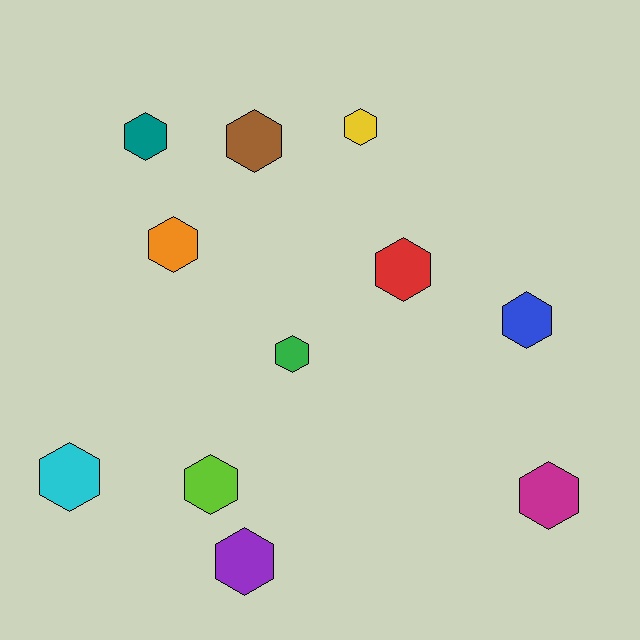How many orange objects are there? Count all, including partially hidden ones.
There is 1 orange object.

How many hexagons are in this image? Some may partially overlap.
There are 11 hexagons.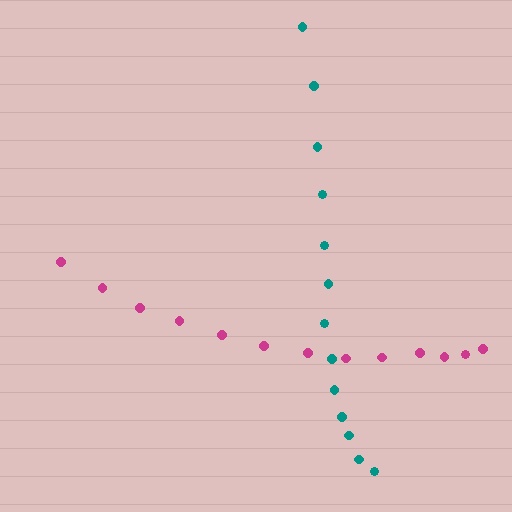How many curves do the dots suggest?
There are 2 distinct paths.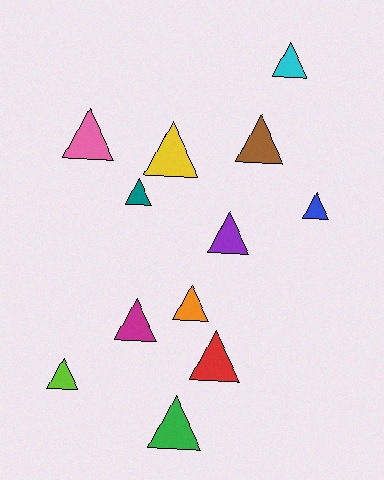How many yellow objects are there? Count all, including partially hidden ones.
There is 1 yellow object.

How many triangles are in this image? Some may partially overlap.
There are 12 triangles.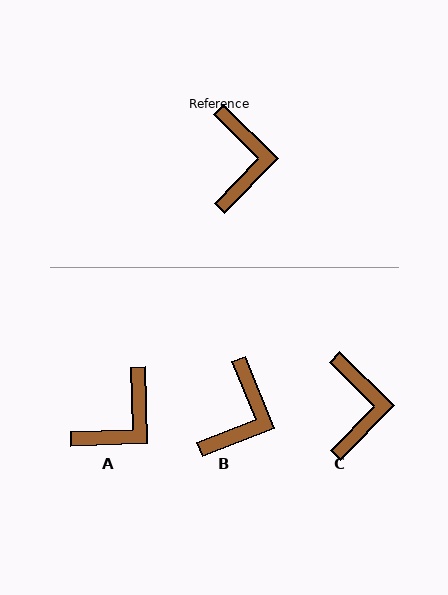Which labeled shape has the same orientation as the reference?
C.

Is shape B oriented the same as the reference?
No, it is off by about 24 degrees.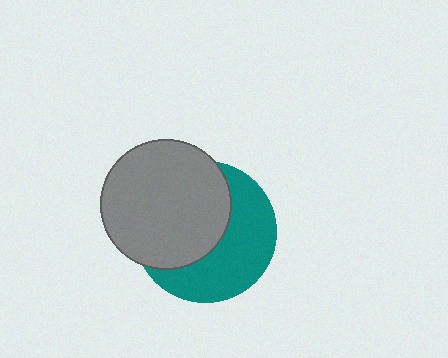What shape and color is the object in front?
The object in front is a gray circle.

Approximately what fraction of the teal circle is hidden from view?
Roughly 52% of the teal circle is hidden behind the gray circle.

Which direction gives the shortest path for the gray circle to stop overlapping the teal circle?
Moving toward the upper-left gives the shortest separation.